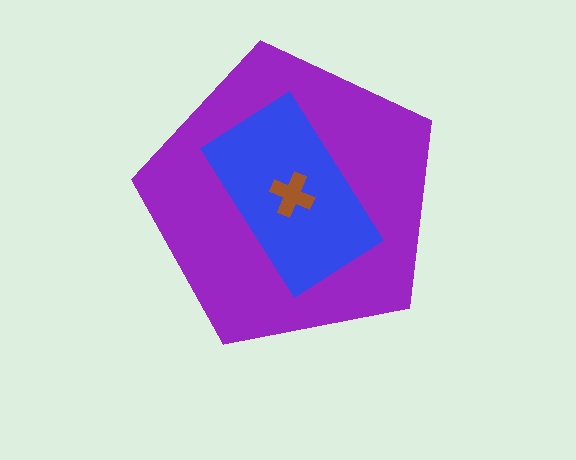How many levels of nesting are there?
3.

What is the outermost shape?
The purple pentagon.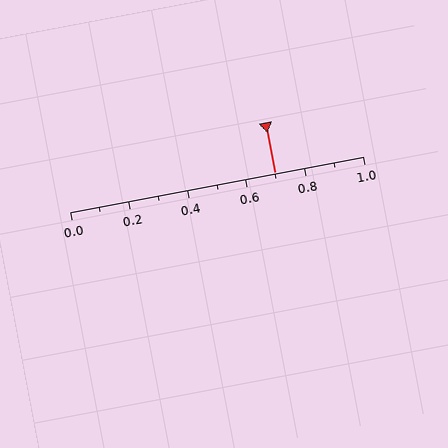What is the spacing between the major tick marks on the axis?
The major ticks are spaced 0.2 apart.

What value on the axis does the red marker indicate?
The marker indicates approximately 0.7.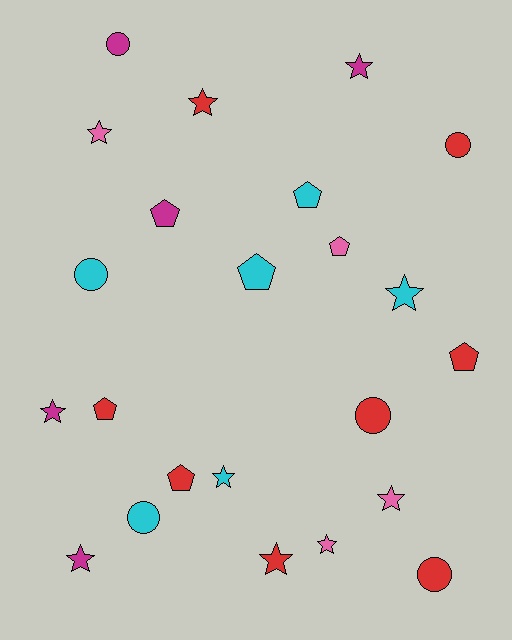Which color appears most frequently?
Red, with 8 objects.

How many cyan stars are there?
There are 2 cyan stars.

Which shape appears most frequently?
Star, with 10 objects.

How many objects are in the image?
There are 23 objects.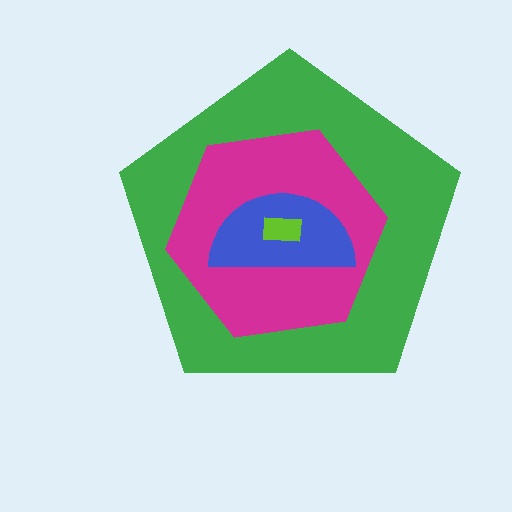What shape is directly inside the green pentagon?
The magenta hexagon.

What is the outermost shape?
The green pentagon.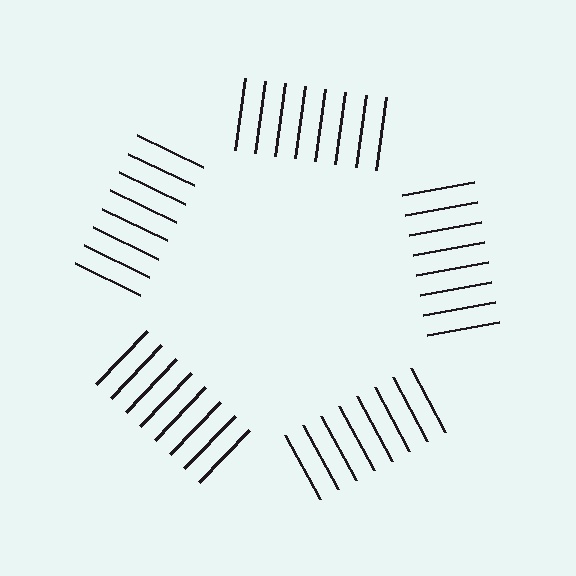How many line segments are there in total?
40 — 8 along each of the 5 edges.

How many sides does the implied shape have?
5 sides — the line-ends trace a pentagon.